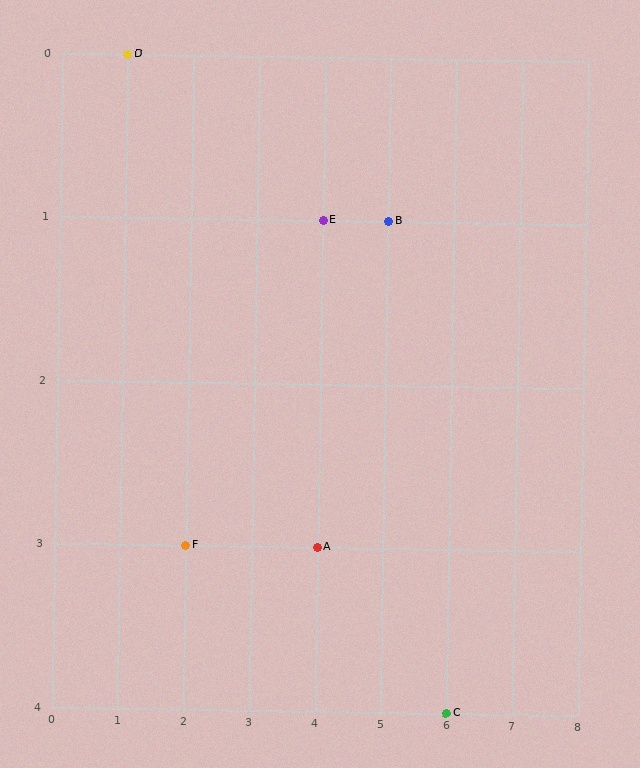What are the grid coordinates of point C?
Point C is at grid coordinates (6, 4).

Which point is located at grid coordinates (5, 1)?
Point B is at (5, 1).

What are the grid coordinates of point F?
Point F is at grid coordinates (2, 3).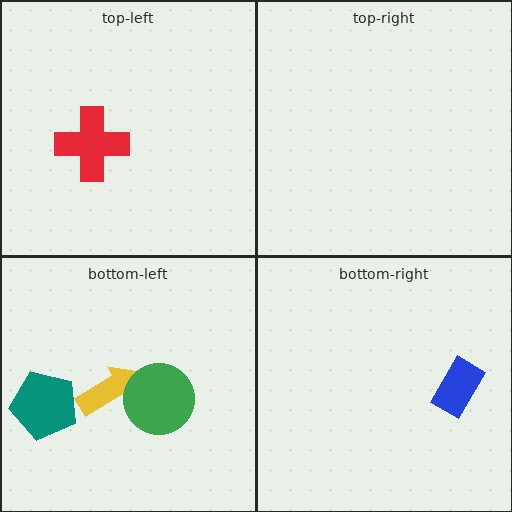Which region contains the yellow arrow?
The bottom-left region.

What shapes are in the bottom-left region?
The yellow arrow, the green circle, the teal pentagon.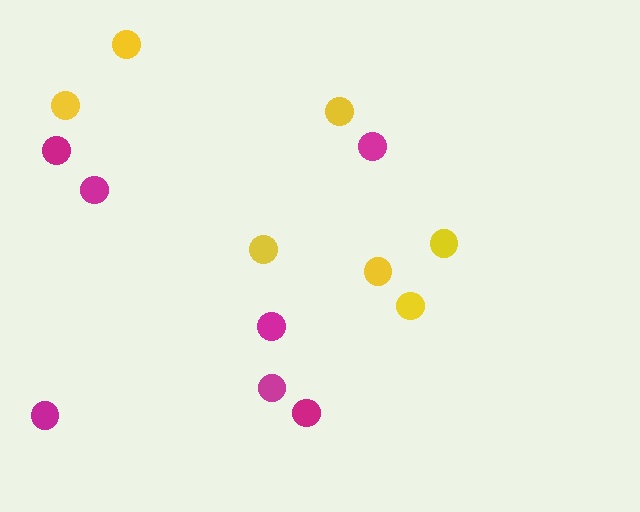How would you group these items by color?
There are 2 groups: one group of magenta circles (7) and one group of yellow circles (7).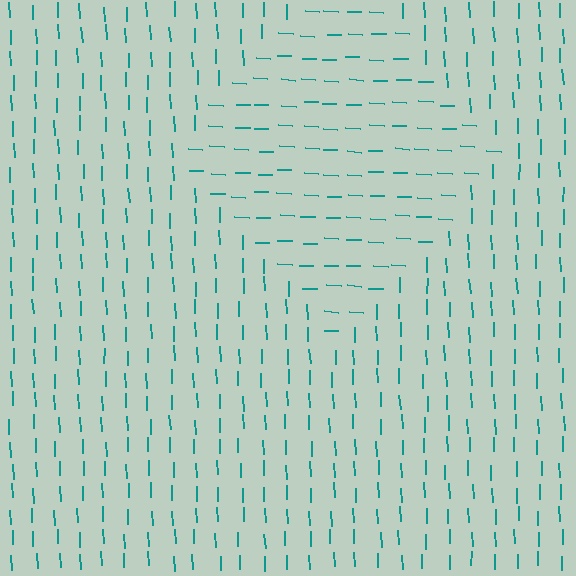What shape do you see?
I see a diamond.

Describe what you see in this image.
The image is filled with small teal line segments. A diamond region in the image has lines oriented differently from the surrounding lines, creating a visible texture boundary.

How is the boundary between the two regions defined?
The boundary is defined purely by a change in line orientation (approximately 85 degrees difference). All lines are the same color and thickness.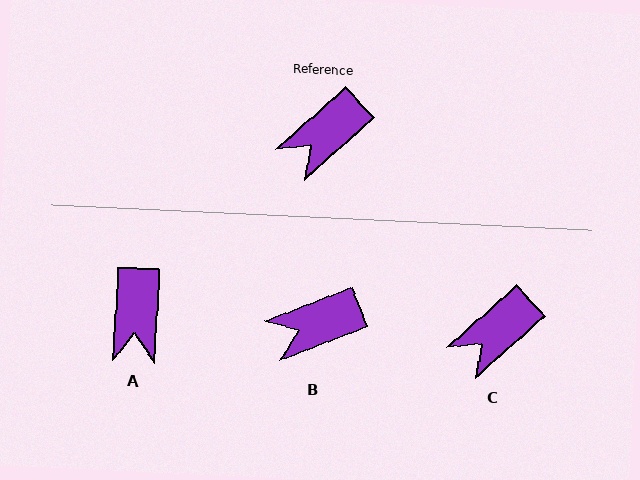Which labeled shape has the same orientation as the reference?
C.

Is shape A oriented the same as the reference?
No, it is off by about 45 degrees.